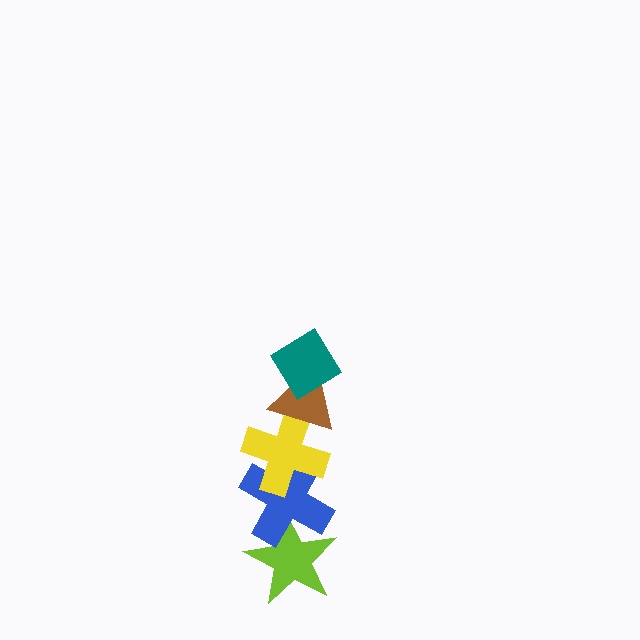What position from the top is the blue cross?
The blue cross is 4th from the top.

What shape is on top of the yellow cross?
The brown triangle is on top of the yellow cross.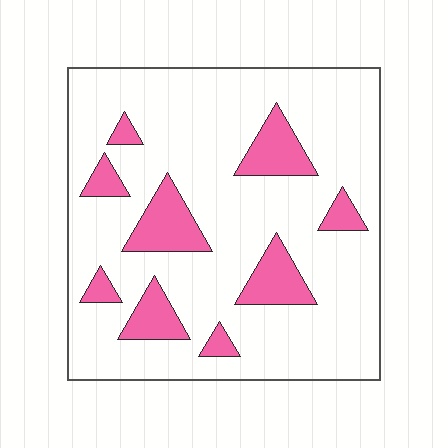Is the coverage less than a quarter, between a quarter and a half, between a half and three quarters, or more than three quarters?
Less than a quarter.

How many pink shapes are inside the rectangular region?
9.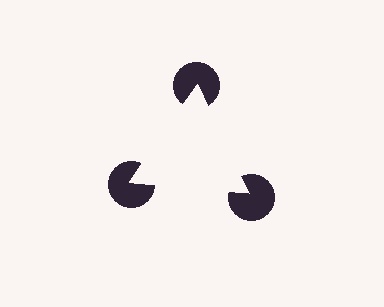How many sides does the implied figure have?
3 sides.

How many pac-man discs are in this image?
There are 3 — one at each vertex of the illusory triangle.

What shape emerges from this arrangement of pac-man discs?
An illusory triangle — its edges are inferred from the aligned wedge cuts in the pac-man discs, not physically drawn.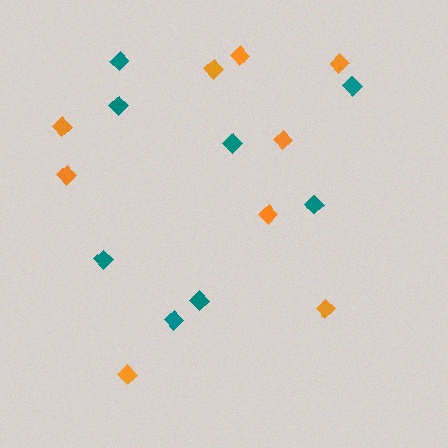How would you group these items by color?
There are 2 groups: one group of teal diamonds (8) and one group of orange diamonds (9).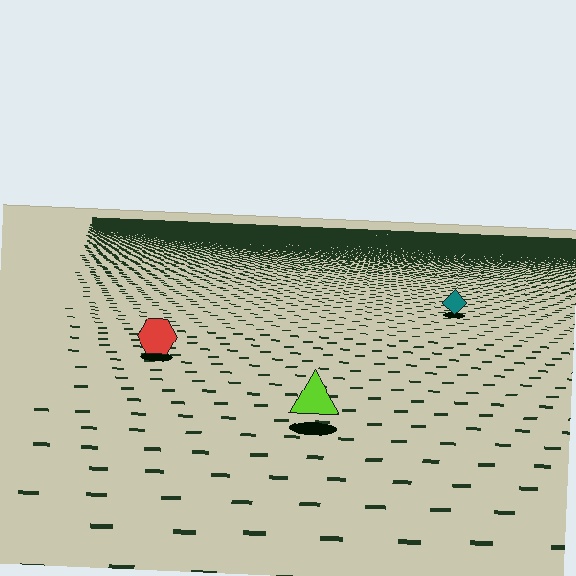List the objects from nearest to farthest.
From nearest to farthest: the lime triangle, the red hexagon, the teal diamond.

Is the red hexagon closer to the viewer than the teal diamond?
Yes. The red hexagon is closer — you can tell from the texture gradient: the ground texture is coarser near it.